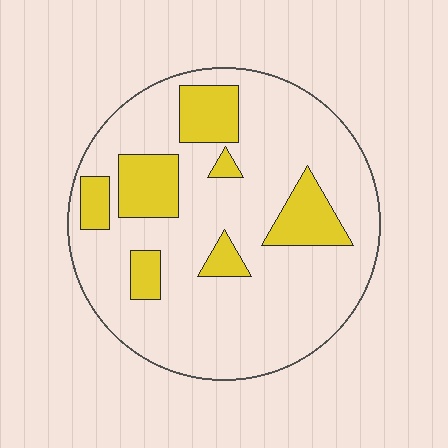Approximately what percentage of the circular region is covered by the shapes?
Approximately 20%.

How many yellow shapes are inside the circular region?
7.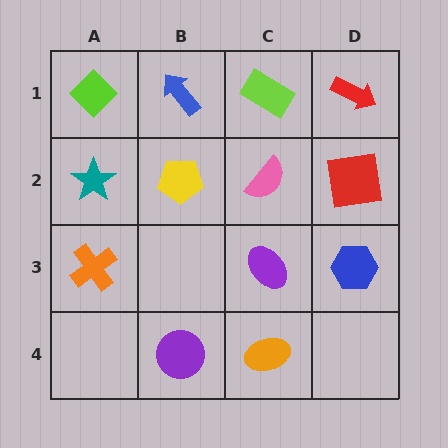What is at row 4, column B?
A purple circle.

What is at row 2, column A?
A teal star.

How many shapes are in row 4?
2 shapes.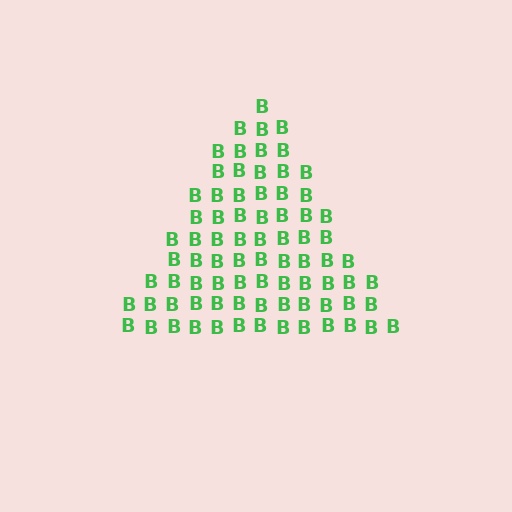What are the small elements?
The small elements are letter B's.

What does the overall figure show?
The overall figure shows a triangle.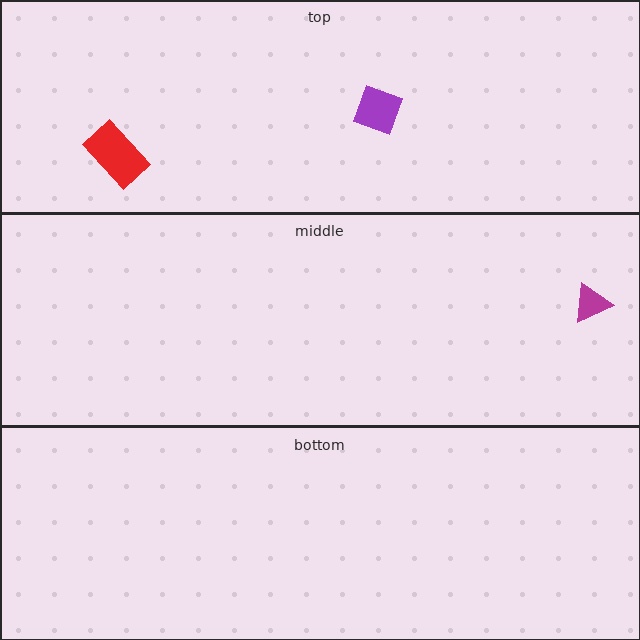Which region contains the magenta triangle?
The middle region.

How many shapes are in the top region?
2.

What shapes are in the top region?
The purple diamond, the red rectangle.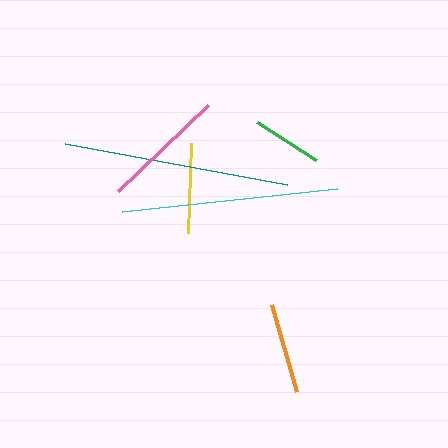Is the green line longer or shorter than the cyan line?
The cyan line is longer than the green line.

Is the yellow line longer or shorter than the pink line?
The pink line is longer than the yellow line.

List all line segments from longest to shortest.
From longest to shortest: teal, cyan, pink, yellow, orange, green.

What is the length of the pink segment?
The pink segment is approximately 124 pixels long.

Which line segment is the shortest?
The green line is the shortest at approximately 71 pixels.